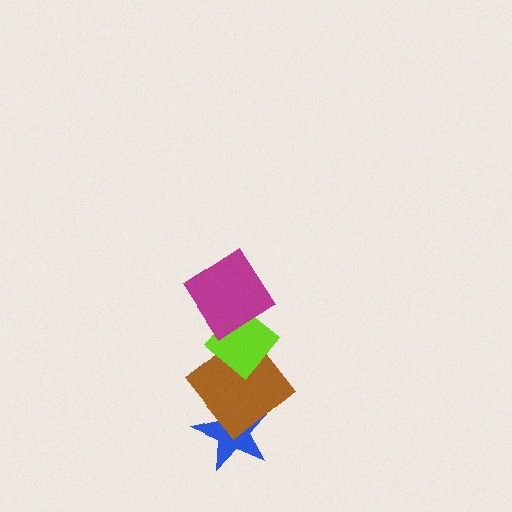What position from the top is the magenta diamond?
The magenta diamond is 1st from the top.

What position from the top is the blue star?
The blue star is 4th from the top.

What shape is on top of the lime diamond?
The magenta diamond is on top of the lime diamond.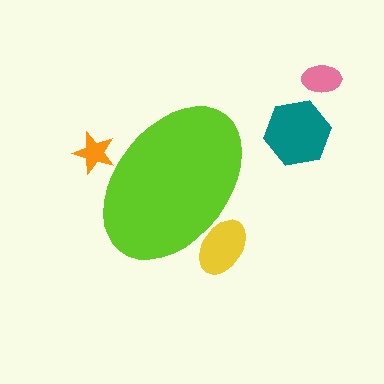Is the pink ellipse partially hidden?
No, the pink ellipse is fully visible.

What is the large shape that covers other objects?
A lime ellipse.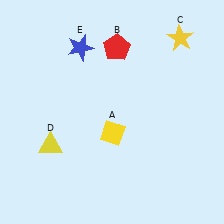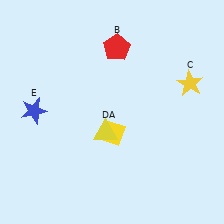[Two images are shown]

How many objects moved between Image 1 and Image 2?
3 objects moved between the two images.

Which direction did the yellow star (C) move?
The yellow star (C) moved down.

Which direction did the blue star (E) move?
The blue star (E) moved down.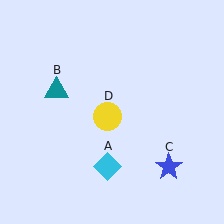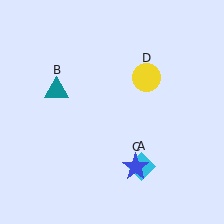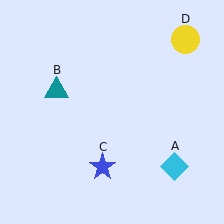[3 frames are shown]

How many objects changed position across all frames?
3 objects changed position: cyan diamond (object A), blue star (object C), yellow circle (object D).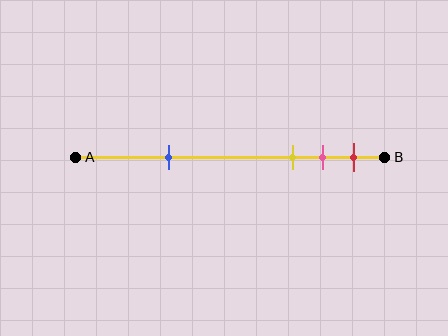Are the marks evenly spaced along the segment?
No, the marks are not evenly spaced.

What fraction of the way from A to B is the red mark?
The red mark is approximately 90% (0.9) of the way from A to B.